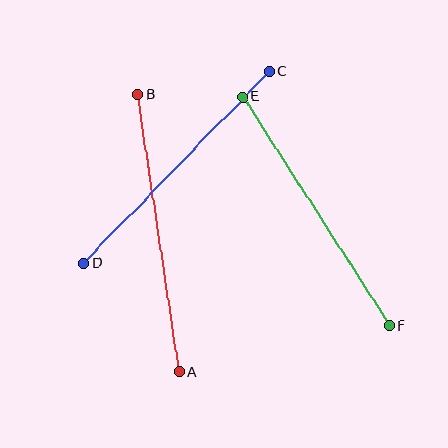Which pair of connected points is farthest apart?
Points A and B are farthest apart.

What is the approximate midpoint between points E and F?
The midpoint is at approximately (316, 211) pixels.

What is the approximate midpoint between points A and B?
The midpoint is at approximately (159, 233) pixels.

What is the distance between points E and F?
The distance is approximately 271 pixels.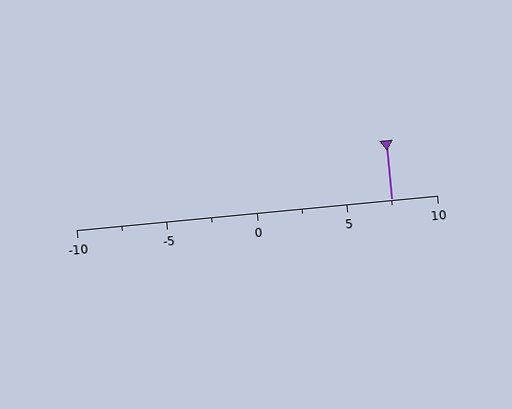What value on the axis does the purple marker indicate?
The marker indicates approximately 7.5.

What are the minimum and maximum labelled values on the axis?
The axis runs from -10 to 10.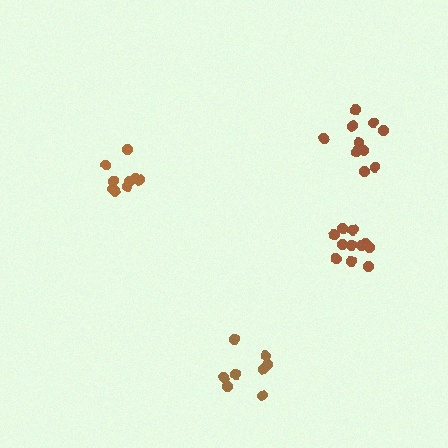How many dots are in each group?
Group 1: 9 dots, Group 2: 10 dots, Group 3: 12 dots, Group 4: 8 dots (39 total).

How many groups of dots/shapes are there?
There are 4 groups.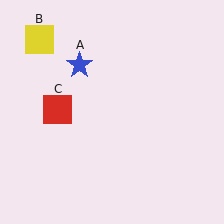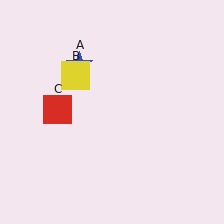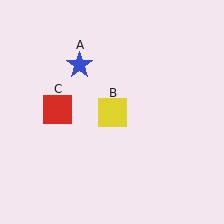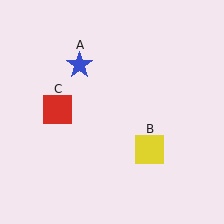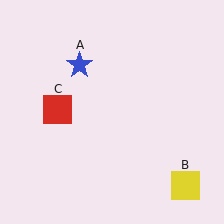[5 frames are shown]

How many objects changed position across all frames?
1 object changed position: yellow square (object B).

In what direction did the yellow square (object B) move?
The yellow square (object B) moved down and to the right.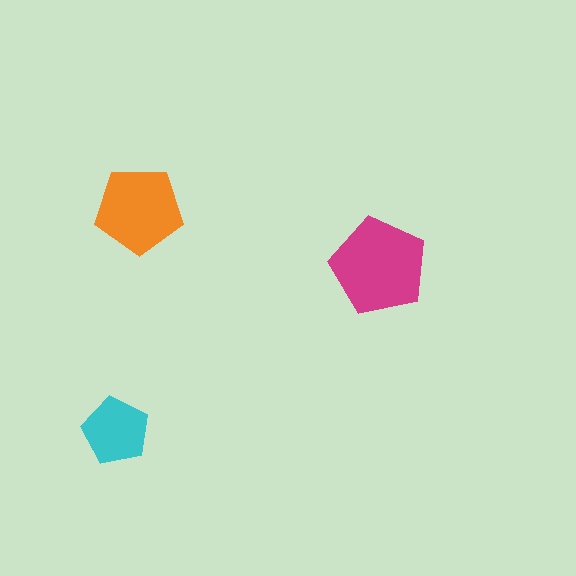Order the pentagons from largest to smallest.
the magenta one, the orange one, the cyan one.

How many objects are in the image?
There are 3 objects in the image.